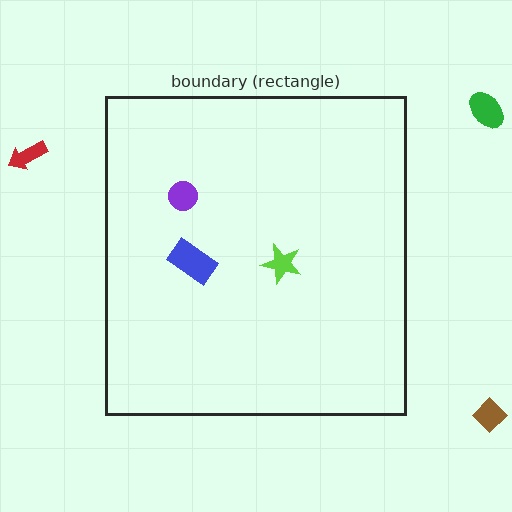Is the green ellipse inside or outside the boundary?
Outside.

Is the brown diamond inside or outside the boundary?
Outside.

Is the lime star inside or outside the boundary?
Inside.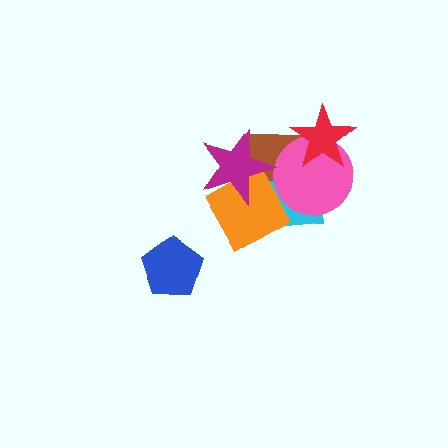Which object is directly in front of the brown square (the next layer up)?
The cyan rectangle is directly in front of the brown square.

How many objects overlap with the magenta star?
3 objects overlap with the magenta star.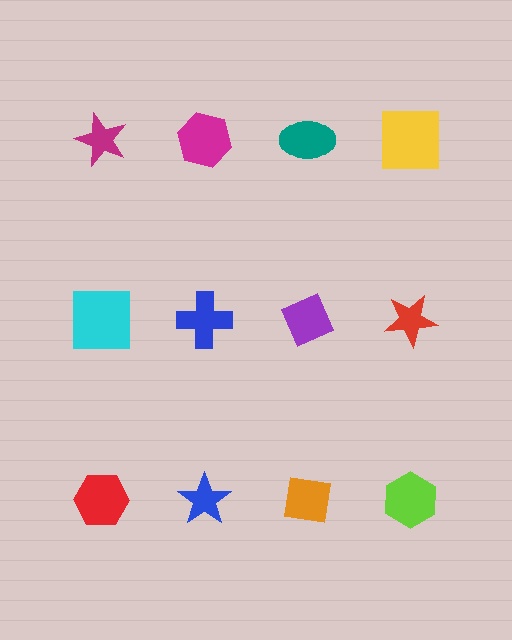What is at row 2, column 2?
A blue cross.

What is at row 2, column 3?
A purple diamond.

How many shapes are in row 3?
4 shapes.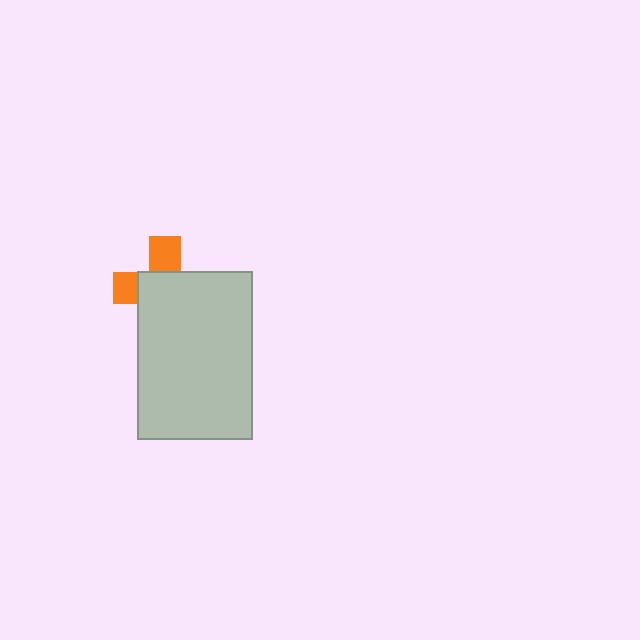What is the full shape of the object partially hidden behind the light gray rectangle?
The partially hidden object is an orange cross.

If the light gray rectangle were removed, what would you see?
You would see the complete orange cross.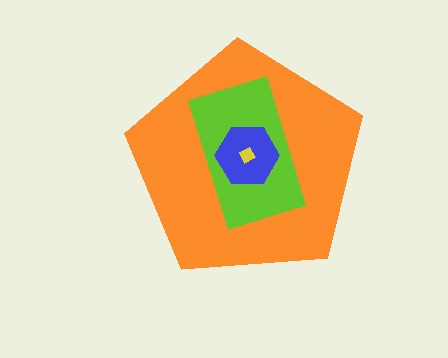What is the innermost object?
The yellow diamond.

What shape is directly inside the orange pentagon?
The lime rectangle.